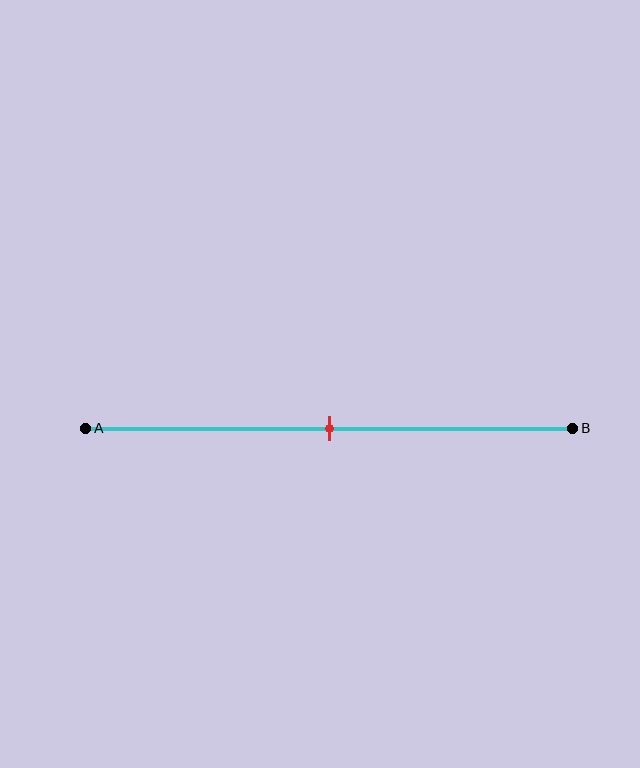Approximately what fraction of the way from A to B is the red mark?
The red mark is approximately 50% of the way from A to B.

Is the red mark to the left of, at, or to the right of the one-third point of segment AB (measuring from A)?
The red mark is to the right of the one-third point of segment AB.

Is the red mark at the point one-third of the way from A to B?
No, the mark is at about 50% from A, not at the 33% one-third point.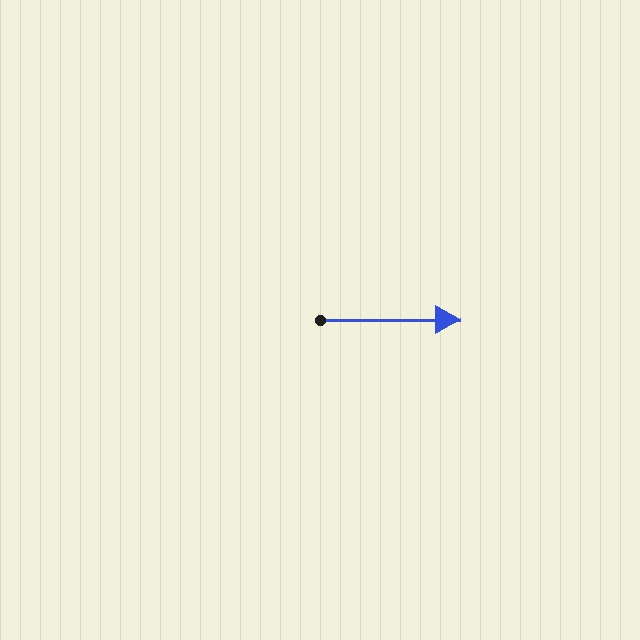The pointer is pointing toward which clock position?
Roughly 3 o'clock.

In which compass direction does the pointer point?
East.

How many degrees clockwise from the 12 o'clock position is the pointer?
Approximately 90 degrees.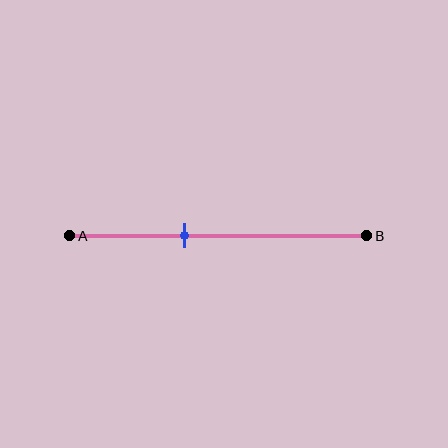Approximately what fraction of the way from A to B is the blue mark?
The blue mark is approximately 40% of the way from A to B.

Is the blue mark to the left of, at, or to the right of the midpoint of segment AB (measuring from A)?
The blue mark is to the left of the midpoint of segment AB.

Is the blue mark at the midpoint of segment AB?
No, the mark is at about 40% from A, not at the 50% midpoint.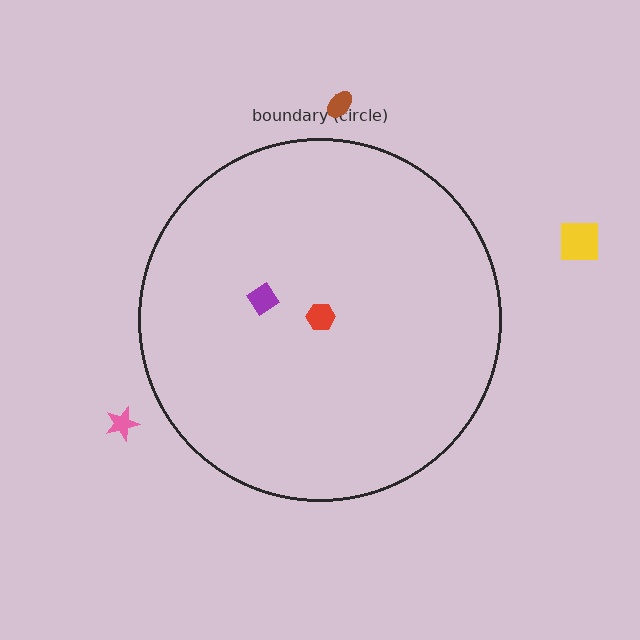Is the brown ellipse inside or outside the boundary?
Outside.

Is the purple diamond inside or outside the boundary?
Inside.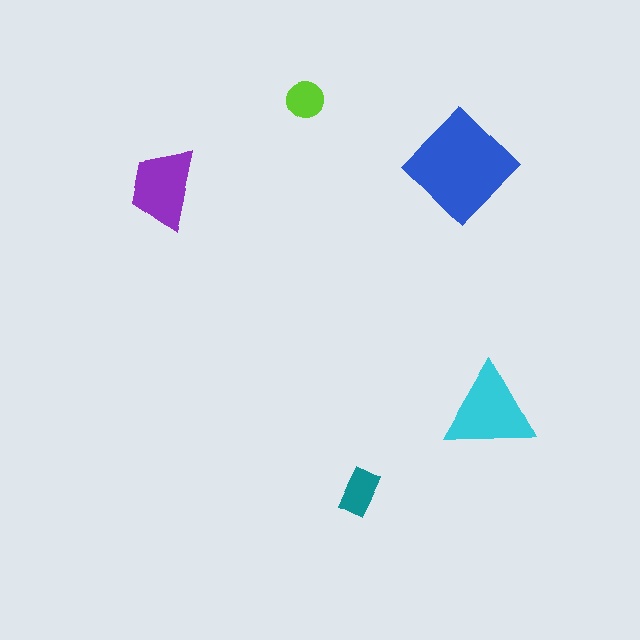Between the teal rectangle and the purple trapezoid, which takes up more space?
The purple trapezoid.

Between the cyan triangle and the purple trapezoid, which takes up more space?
The cyan triangle.